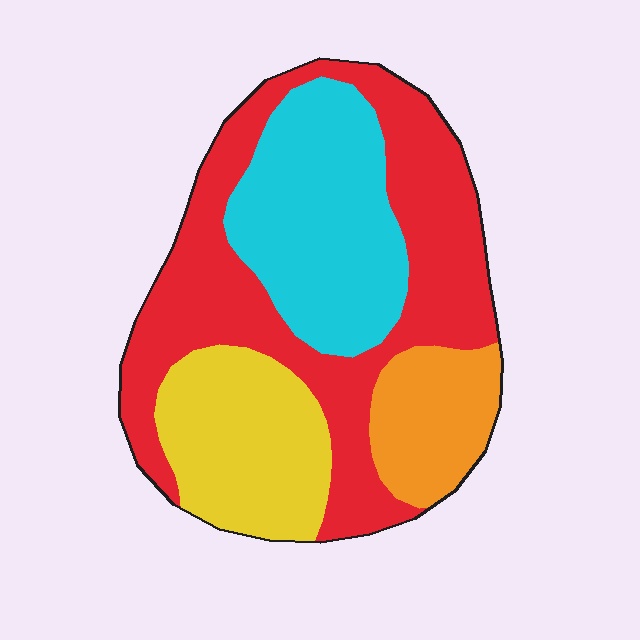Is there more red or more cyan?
Red.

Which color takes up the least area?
Orange, at roughly 10%.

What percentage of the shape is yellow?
Yellow takes up less than a quarter of the shape.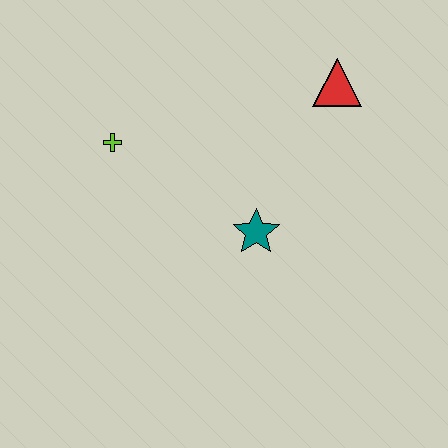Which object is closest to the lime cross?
The teal star is closest to the lime cross.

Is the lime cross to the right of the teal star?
No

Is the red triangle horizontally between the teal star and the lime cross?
No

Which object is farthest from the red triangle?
The lime cross is farthest from the red triangle.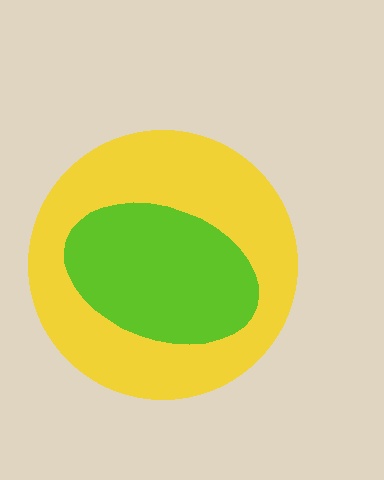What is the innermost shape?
The lime ellipse.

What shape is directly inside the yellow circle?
The lime ellipse.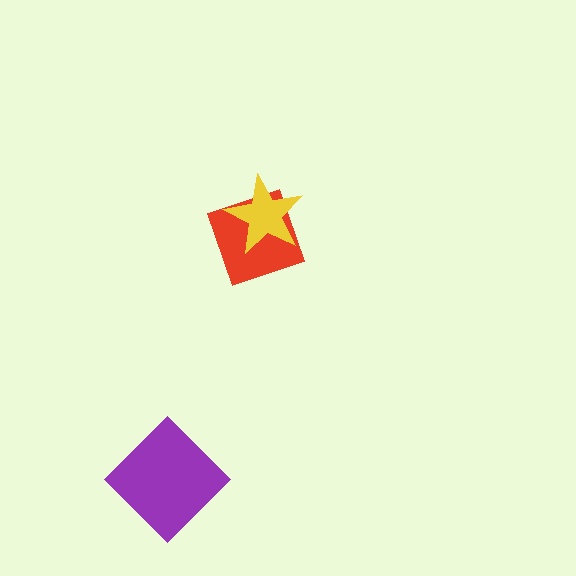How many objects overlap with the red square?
1 object overlaps with the red square.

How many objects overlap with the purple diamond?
0 objects overlap with the purple diamond.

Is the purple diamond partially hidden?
No, no other shape covers it.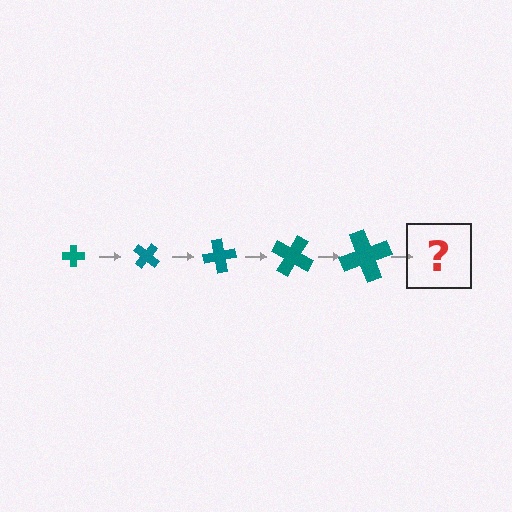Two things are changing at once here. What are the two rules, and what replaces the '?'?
The two rules are that the cross grows larger each step and it rotates 40 degrees each step. The '?' should be a cross, larger than the previous one and rotated 200 degrees from the start.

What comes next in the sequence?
The next element should be a cross, larger than the previous one and rotated 200 degrees from the start.